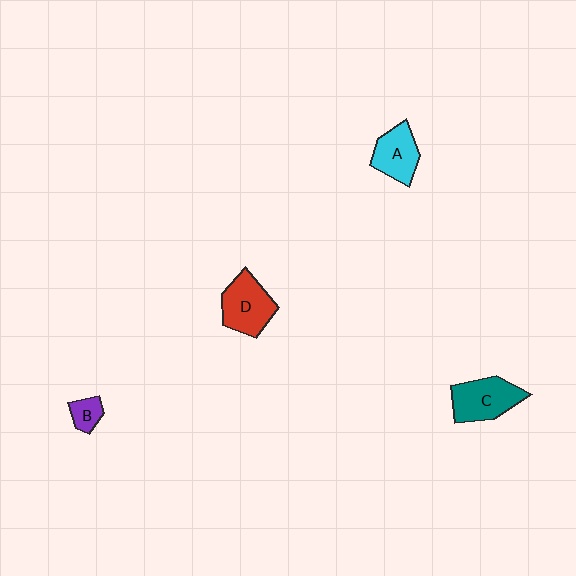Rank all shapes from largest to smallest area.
From largest to smallest: C (teal), D (red), A (cyan), B (purple).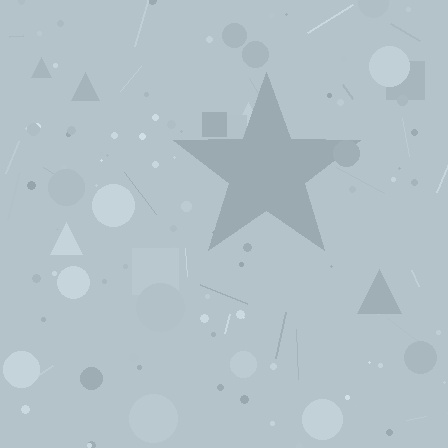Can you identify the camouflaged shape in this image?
The camouflaged shape is a star.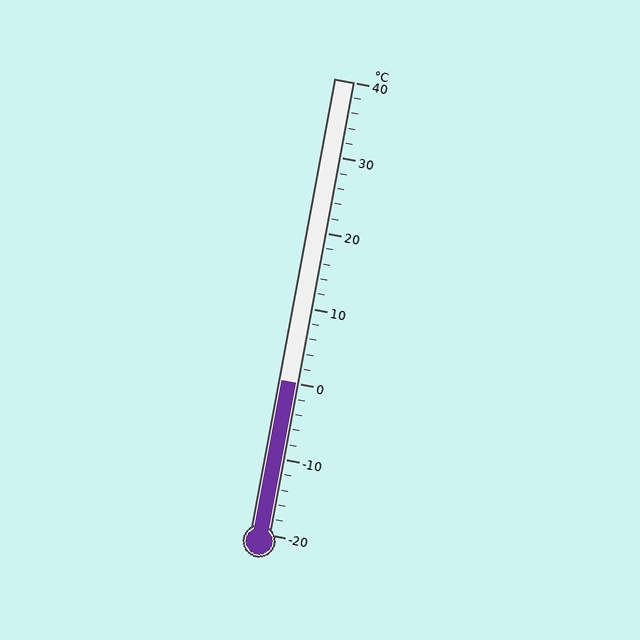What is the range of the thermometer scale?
The thermometer scale ranges from -20°C to 40°C.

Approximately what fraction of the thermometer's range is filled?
The thermometer is filled to approximately 35% of its range.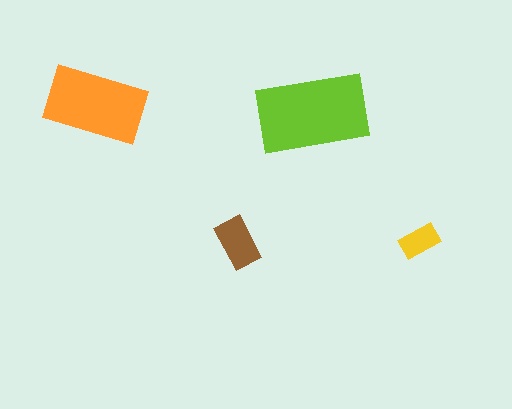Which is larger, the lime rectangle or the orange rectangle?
The lime one.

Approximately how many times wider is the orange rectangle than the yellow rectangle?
About 2.5 times wider.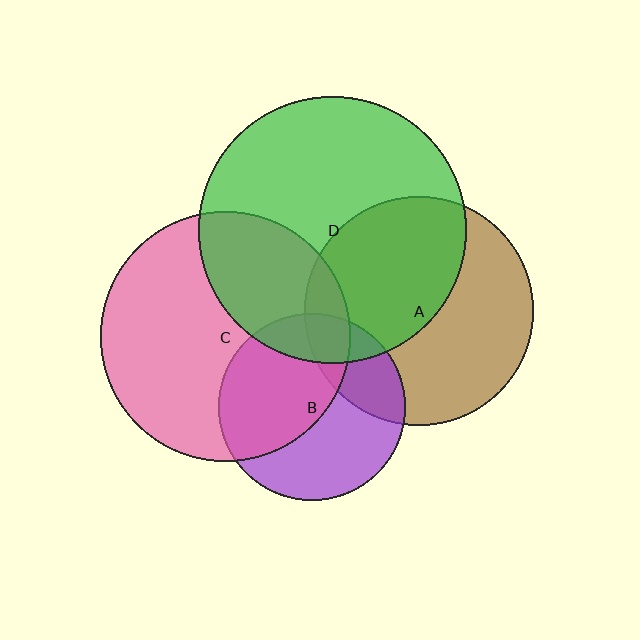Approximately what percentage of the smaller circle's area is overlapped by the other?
Approximately 30%.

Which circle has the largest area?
Circle D (green).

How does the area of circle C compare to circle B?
Approximately 1.8 times.